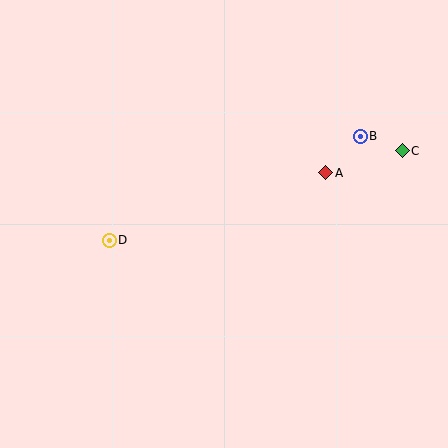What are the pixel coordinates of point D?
Point D is at (109, 240).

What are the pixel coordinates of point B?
Point B is at (360, 136).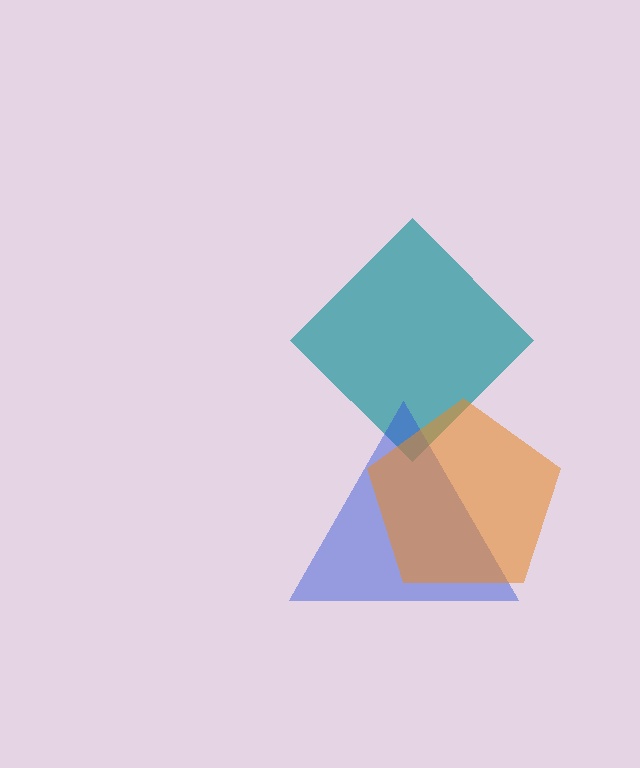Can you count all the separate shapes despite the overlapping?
Yes, there are 3 separate shapes.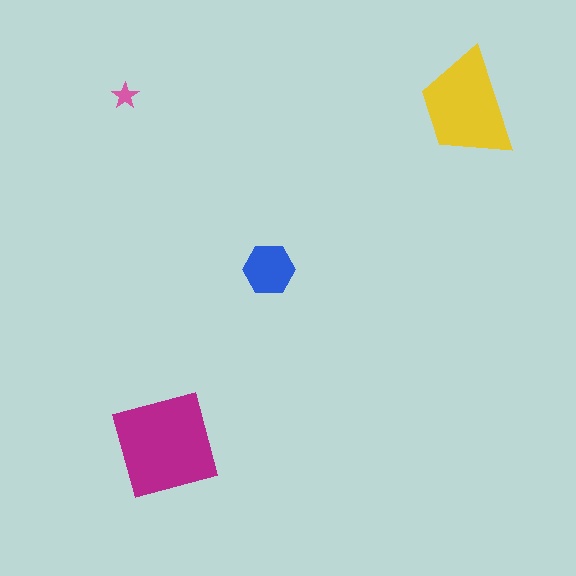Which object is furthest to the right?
The yellow trapezoid is rightmost.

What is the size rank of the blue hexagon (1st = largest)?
3rd.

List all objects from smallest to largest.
The pink star, the blue hexagon, the yellow trapezoid, the magenta square.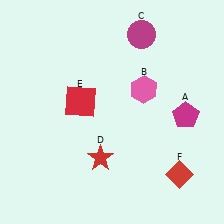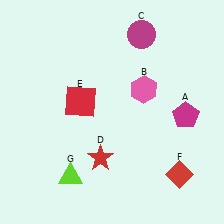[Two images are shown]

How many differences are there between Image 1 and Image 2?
There is 1 difference between the two images.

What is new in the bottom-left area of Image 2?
A lime triangle (G) was added in the bottom-left area of Image 2.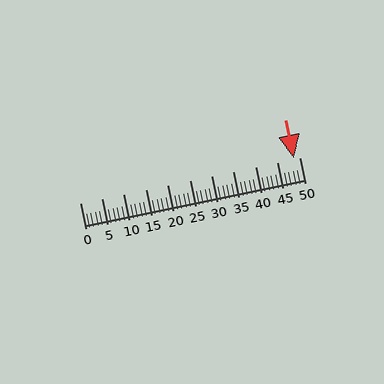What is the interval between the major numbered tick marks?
The major tick marks are spaced 5 units apart.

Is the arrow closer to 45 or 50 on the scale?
The arrow is closer to 50.